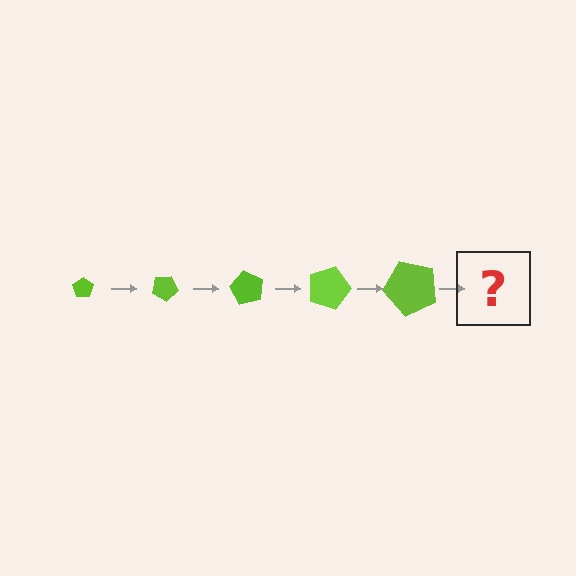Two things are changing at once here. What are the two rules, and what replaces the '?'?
The two rules are that the pentagon grows larger each step and it rotates 30 degrees each step. The '?' should be a pentagon, larger than the previous one and rotated 150 degrees from the start.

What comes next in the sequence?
The next element should be a pentagon, larger than the previous one and rotated 150 degrees from the start.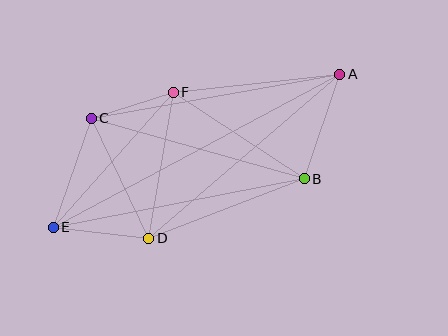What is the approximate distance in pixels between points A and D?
The distance between A and D is approximately 252 pixels.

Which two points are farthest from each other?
Points A and E are farthest from each other.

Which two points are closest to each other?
Points C and F are closest to each other.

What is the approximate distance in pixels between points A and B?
The distance between A and B is approximately 111 pixels.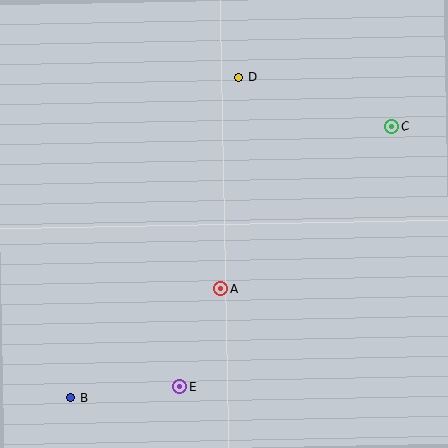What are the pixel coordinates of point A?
Point A is at (221, 289).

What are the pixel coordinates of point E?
Point E is at (180, 387).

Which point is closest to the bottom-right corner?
Point E is closest to the bottom-right corner.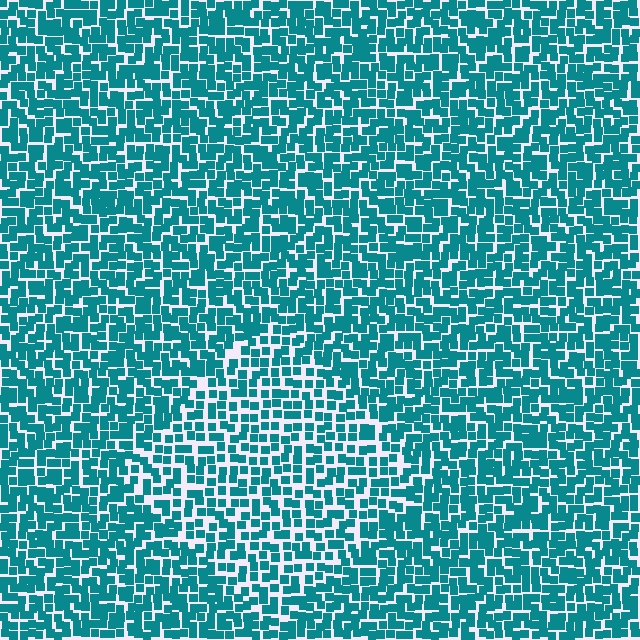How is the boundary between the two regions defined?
The boundary is defined by a change in element density (approximately 1.4x ratio). All elements are the same color, size, and shape.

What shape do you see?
I see a diamond.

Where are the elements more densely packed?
The elements are more densely packed outside the diamond boundary.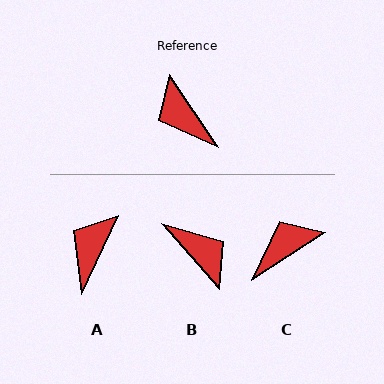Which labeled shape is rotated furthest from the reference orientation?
B, about 172 degrees away.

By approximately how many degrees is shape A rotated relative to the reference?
Approximately 59 degrees clockwise.